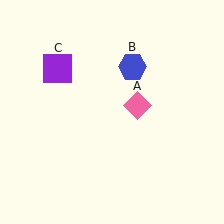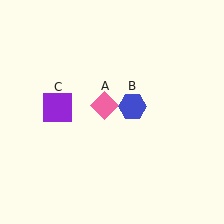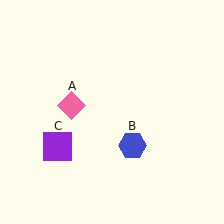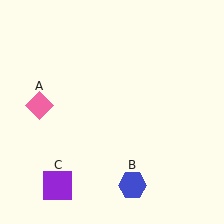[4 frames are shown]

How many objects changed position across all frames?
3 objects changed position: pink diamond (object A), blue hexagon (object B), purple square (object C).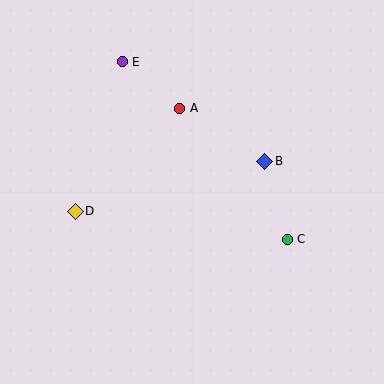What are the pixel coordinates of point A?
Point A is at (180, 108).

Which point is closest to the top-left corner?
Point E is closest to the top-left corner.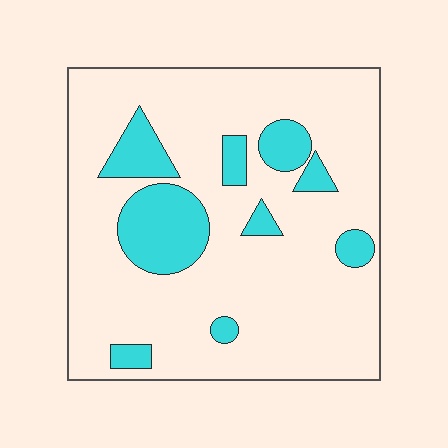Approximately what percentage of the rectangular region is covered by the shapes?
Approximately 20%.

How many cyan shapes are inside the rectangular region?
9.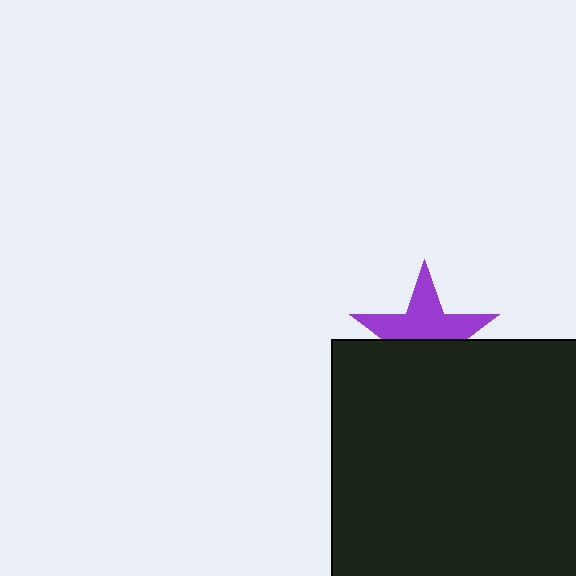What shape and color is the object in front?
The object in front is a black rectangle.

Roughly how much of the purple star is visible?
About half of it is visible (roughly 55%).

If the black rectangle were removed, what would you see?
You would see the complete purple star.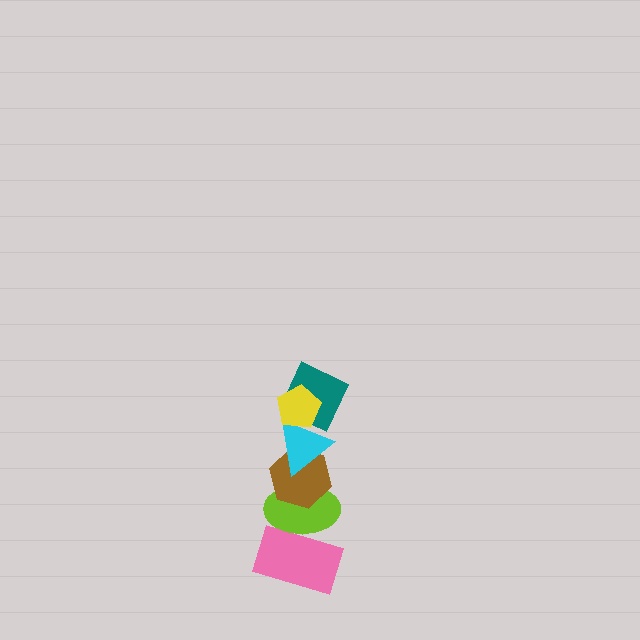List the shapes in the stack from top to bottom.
From top to bottom: the yellow pentagon, the teal square, the cyan triangle, the brown hexagon, the lime ellipse, the pink rectangle.